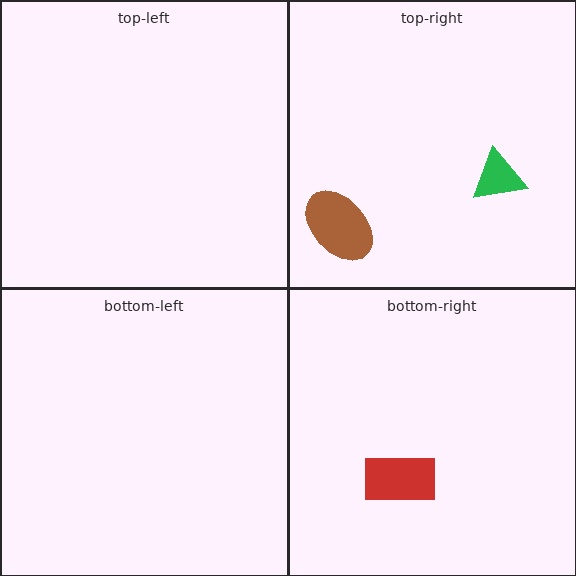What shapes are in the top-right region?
The green triangle, the brown ellipse.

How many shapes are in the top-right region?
2.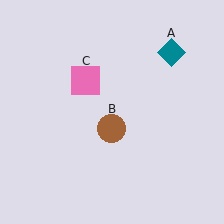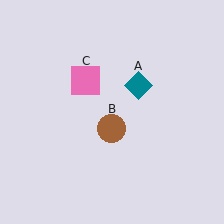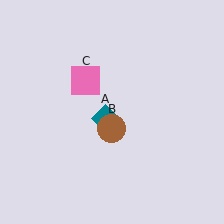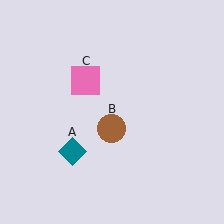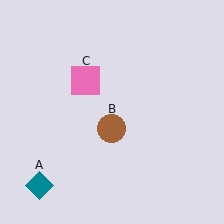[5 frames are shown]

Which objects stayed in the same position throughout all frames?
Brown circle (object B) and pink square (object C) remained stationary.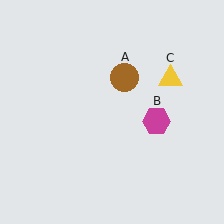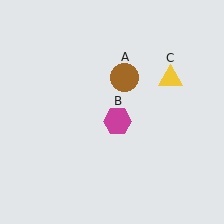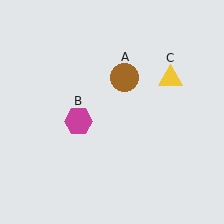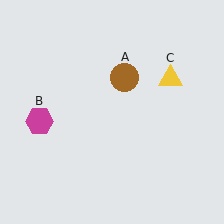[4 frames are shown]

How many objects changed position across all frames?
1 object changed position: magenta hexagon (object B).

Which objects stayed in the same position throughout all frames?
Brown circle (object A) and yellow triangle (object C) remained stationary.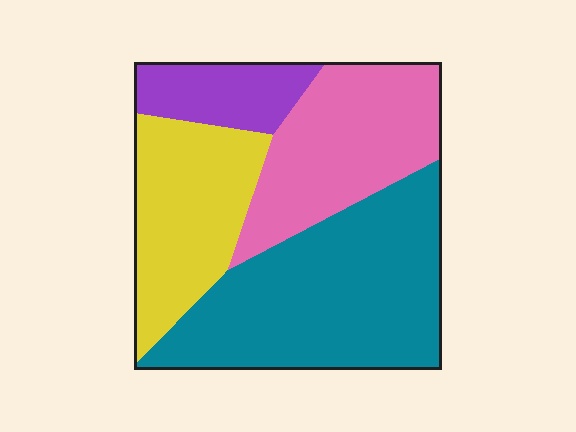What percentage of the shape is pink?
Pink takes up about one quarter (1/4) of the shape.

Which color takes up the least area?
Purple, at roughly 10%.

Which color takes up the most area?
Teal, at roughly 40%.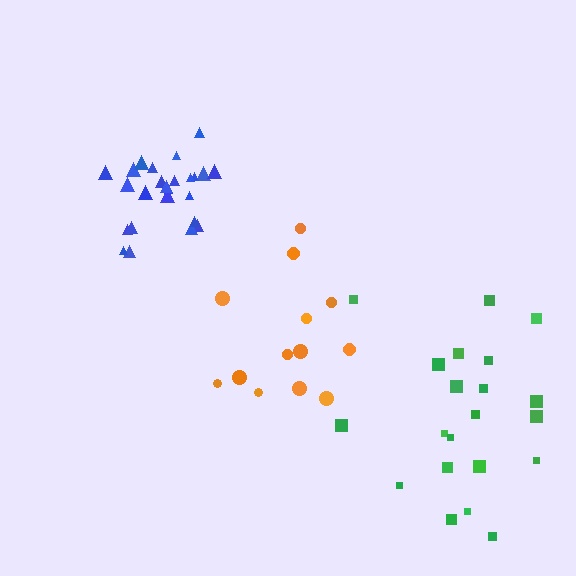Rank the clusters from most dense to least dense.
blue, green, orange.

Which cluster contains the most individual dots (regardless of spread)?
Blue (26).